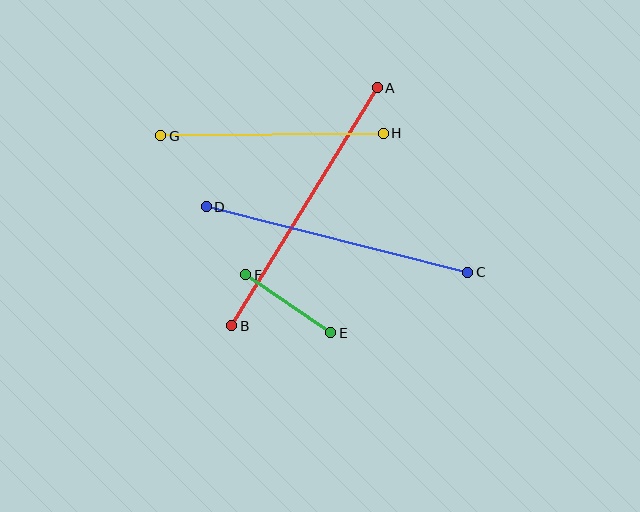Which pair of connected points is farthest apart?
Points A and B are farthest apart.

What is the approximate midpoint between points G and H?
The midpoint is at approximately (272, 135) pixels.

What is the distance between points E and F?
The distance is approximately 103 pixels.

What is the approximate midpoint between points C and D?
The midpoint is at approximately (337, 240) pixels.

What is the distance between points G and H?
The distance is approximately 223 pixels.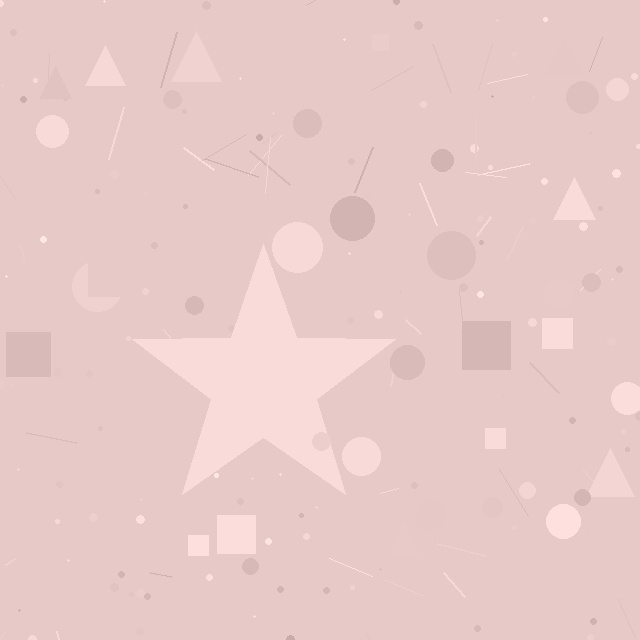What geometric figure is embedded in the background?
A star is embedded in the background.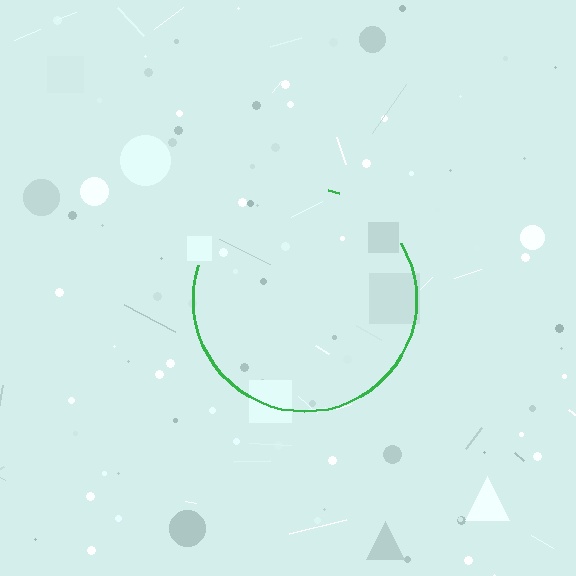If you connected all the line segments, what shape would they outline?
They would outline a circle.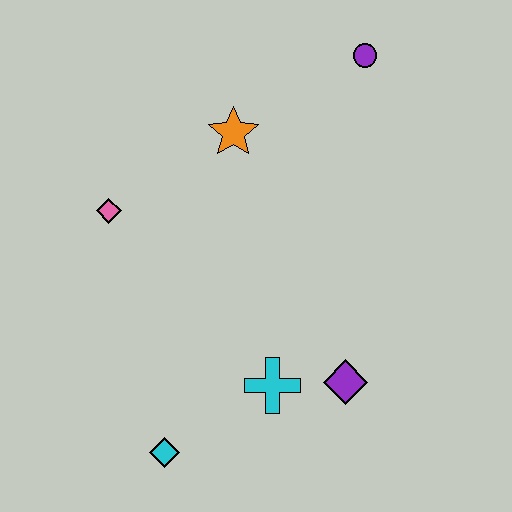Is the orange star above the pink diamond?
Yes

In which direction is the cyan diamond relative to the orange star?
The cyan diamond is below the orange star.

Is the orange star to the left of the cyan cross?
Yes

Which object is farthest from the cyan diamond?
The purple circle is farthest from the cyan diamond.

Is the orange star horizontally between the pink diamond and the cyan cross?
Yes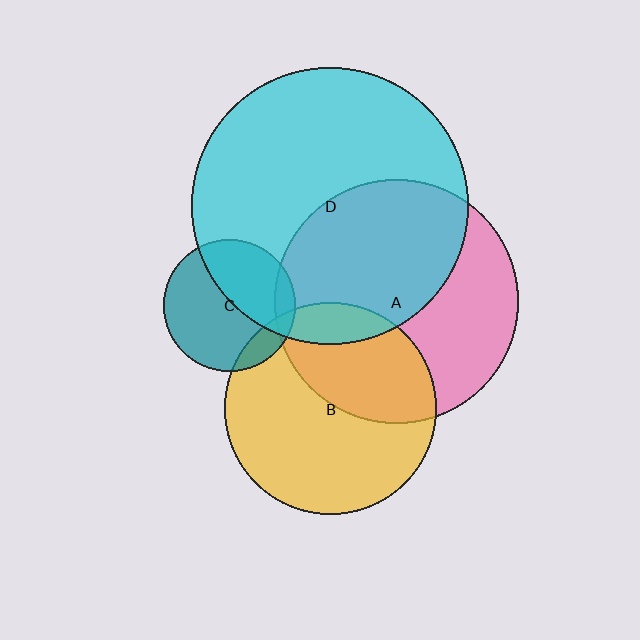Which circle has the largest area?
Circle D (cyan).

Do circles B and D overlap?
Yes.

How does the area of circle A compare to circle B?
Approximately 1.3 times.